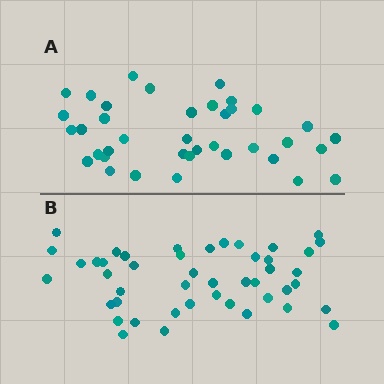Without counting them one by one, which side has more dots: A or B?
Region B (the bottom region) has more dots.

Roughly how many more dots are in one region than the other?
Region B has roughly 8 or so more dots than region A.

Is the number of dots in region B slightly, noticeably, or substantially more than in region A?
Region B has only slightly more — the two regions are fairly close. The ratio is roughly 1.2 to 1.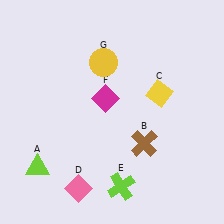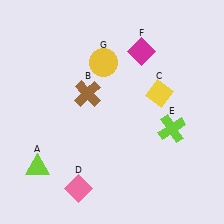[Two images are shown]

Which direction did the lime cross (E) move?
The lime cross (E) moved up.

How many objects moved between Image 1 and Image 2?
3 objects moved between the two images.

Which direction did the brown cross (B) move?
The brown cross (B) moved left.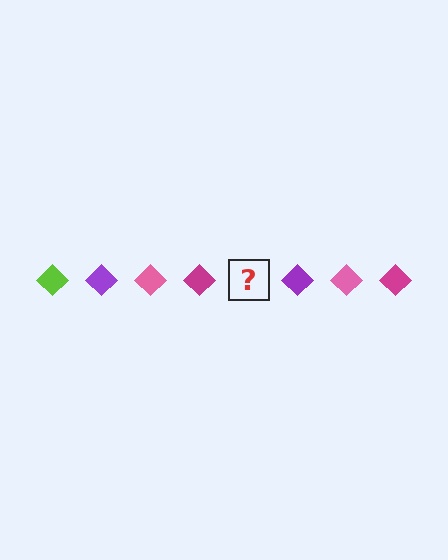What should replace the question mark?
The question mark should be replaced with a lime diamond.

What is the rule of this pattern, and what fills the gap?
The rule is that the pattern cycles through lime, purple, pink, magenta diamonds. The gap should be filled with a lime diamond.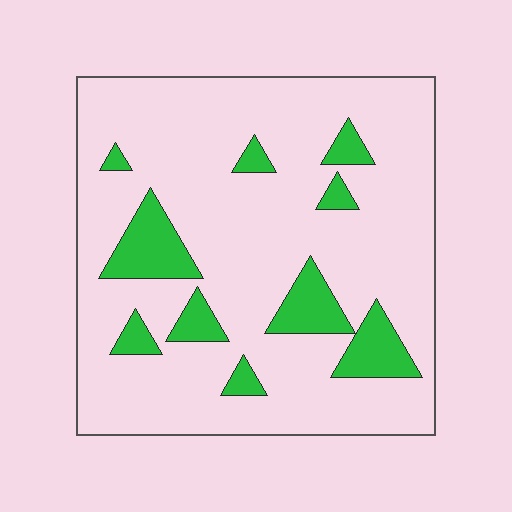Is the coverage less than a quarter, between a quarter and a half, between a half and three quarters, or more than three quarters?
Less than a quarter.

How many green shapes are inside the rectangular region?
10.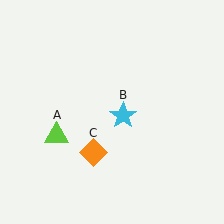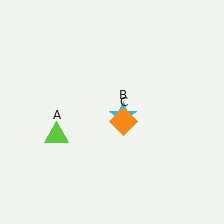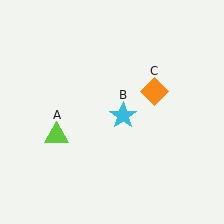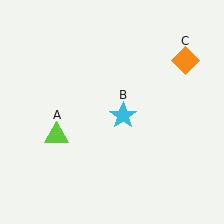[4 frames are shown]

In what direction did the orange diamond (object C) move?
The orange diamond (object C) moved up and to the right.